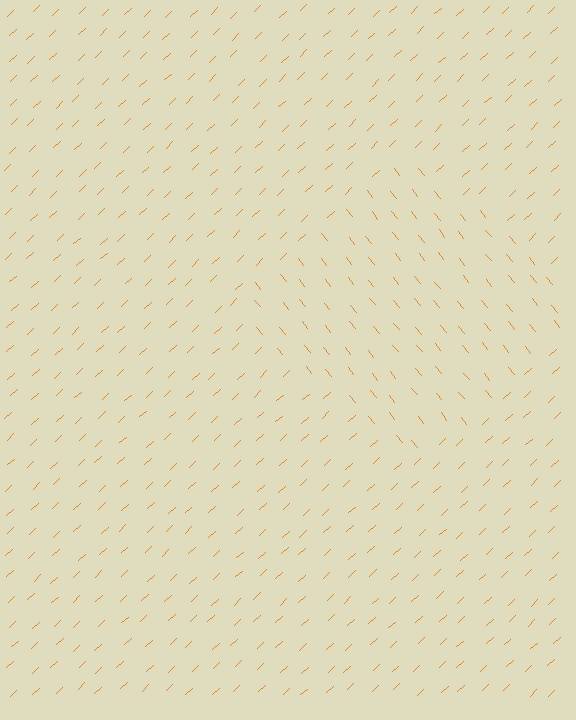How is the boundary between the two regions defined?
The boundary is defined purely by a change in line orientation (approximately 86 degrees difference). All lines are the same color and thickness.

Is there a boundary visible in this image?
Yes, there is a texture boundary formed by a change in line orientation.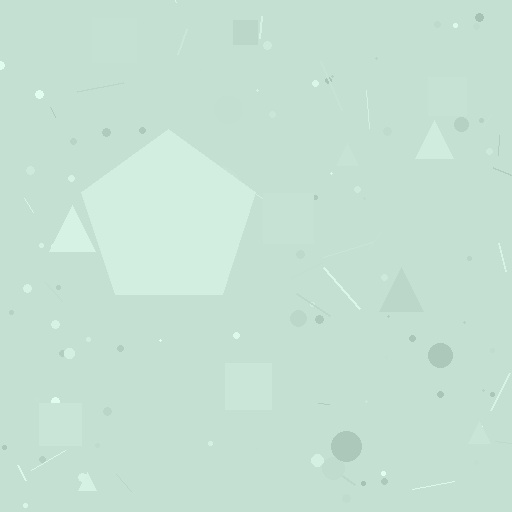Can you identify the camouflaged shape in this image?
The camouflaged shape is a pentagon.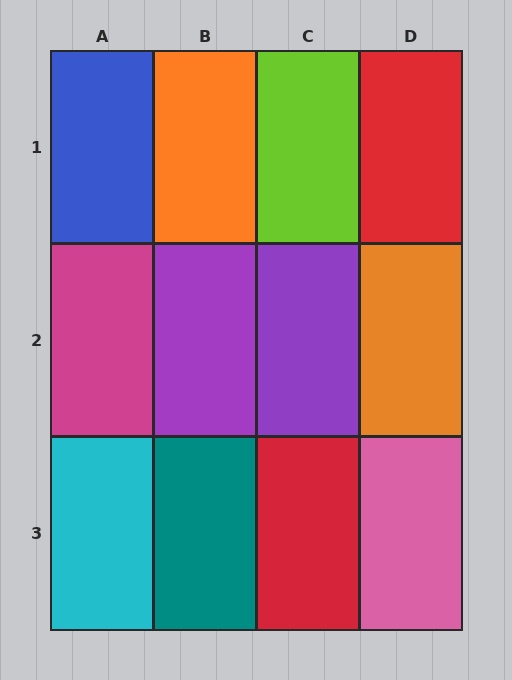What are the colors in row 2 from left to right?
Magenta, purple, purple, orange.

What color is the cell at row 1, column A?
Blue.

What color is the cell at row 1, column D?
Red.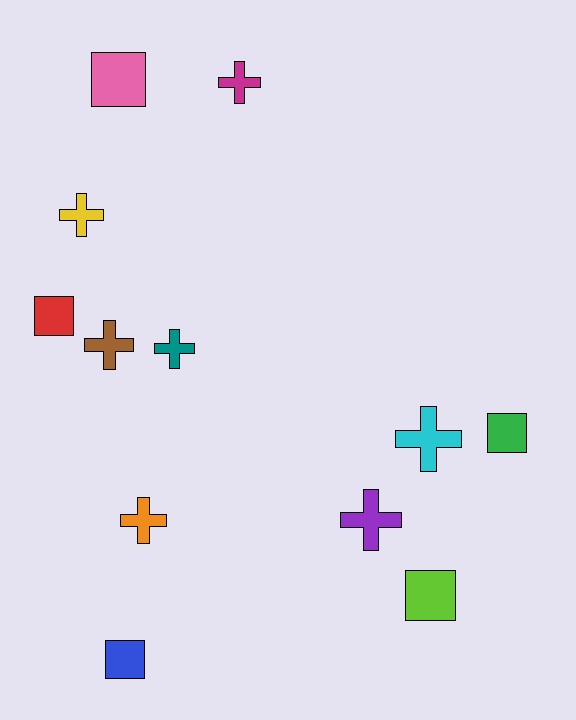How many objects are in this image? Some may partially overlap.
There are 12 objects.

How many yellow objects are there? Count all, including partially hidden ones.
There is 1 yellow object.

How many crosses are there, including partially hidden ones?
There are 7 crosses.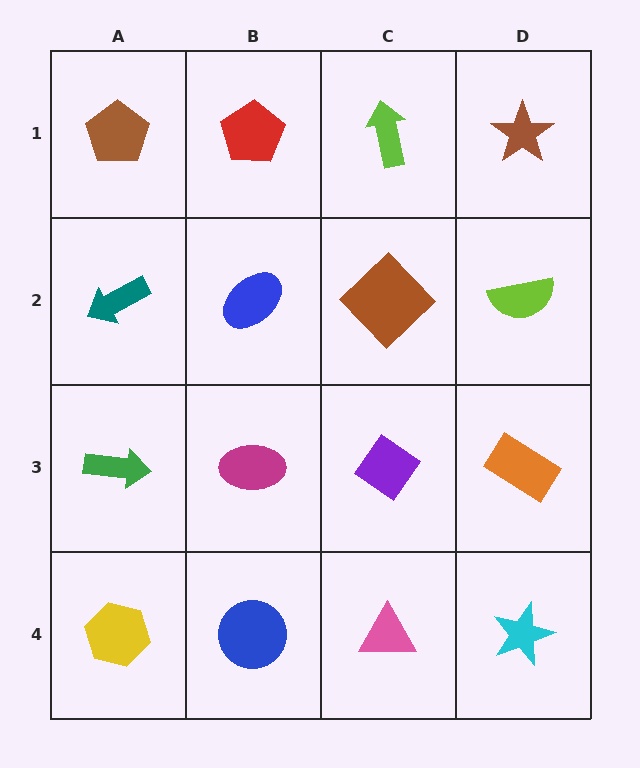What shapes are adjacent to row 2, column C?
A lime arrow (row 1, column C), a purple diamond (row 3, column C), a blue ellipse (row 2, column B), a lime semicircle (row 2, column D).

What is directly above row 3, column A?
A teal arrow.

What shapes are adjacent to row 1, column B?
A blue ellipse (row 2, column B), a brown pentagon (row 1, column A), a lime arrow (row 1, column C).